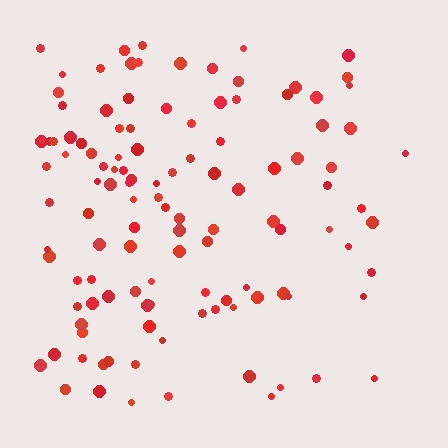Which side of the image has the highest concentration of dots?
The left.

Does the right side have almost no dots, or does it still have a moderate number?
Still a moderate number, just noticeably fewer than the left.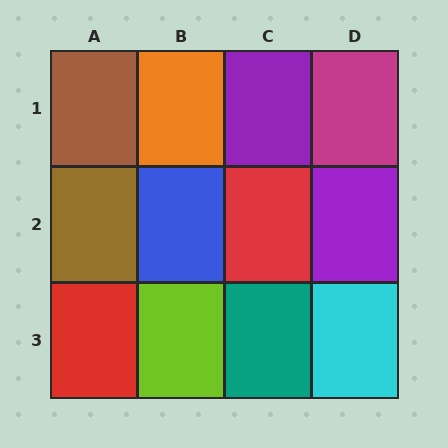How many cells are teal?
1 cell is teal.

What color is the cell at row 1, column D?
Magenta.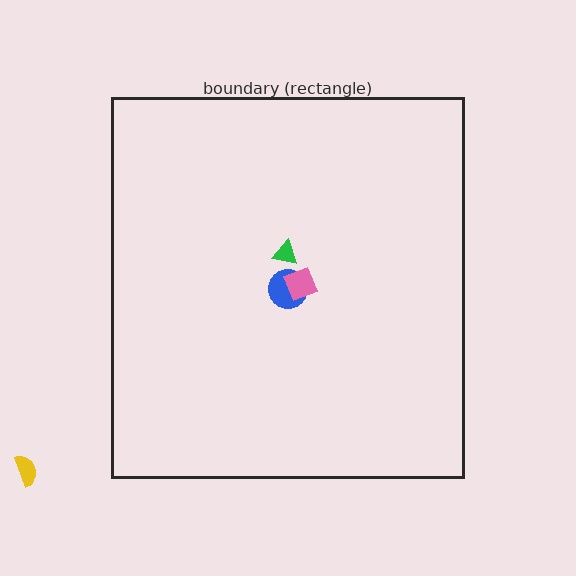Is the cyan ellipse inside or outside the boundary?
Inside.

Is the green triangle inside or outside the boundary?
Inside.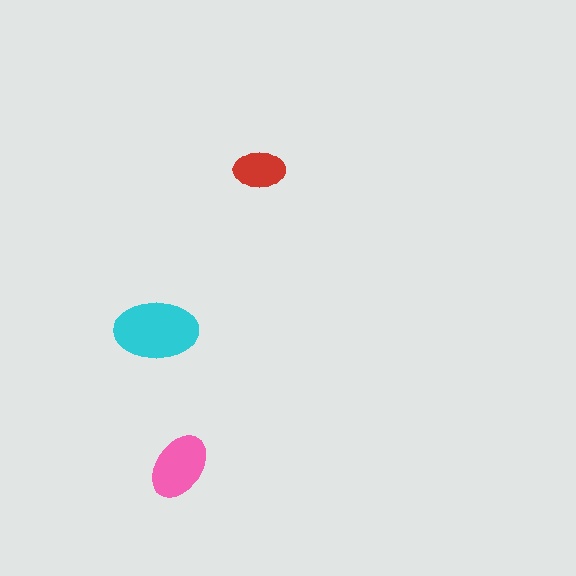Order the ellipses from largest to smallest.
the cyan one, the pink one, the red one.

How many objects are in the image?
There are 3 objects in the image.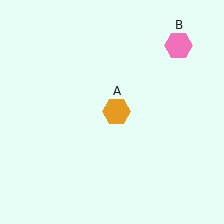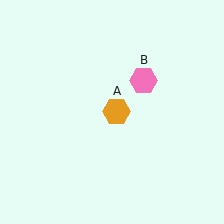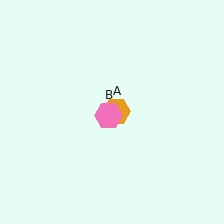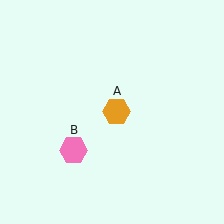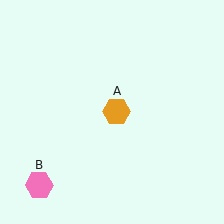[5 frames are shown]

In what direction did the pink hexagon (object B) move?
The pink hexagon (object B) moved down and to the left.